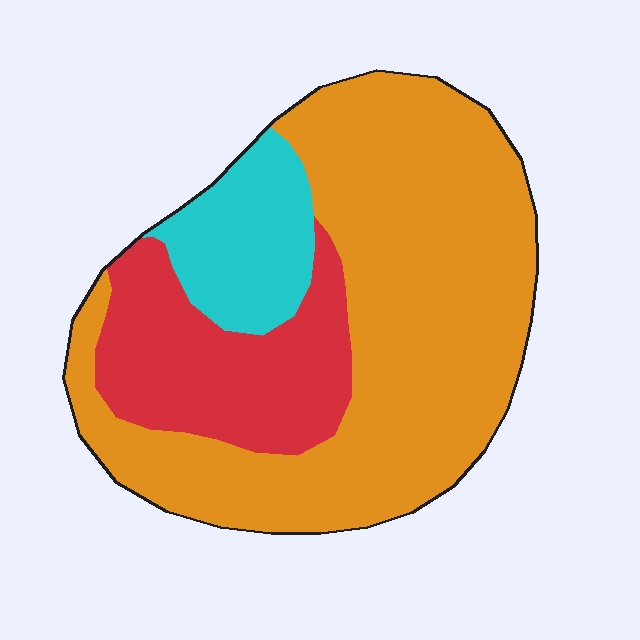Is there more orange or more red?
Orange.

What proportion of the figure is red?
Red covers about 25% of the figure.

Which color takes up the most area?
Orange, at roughly 65%.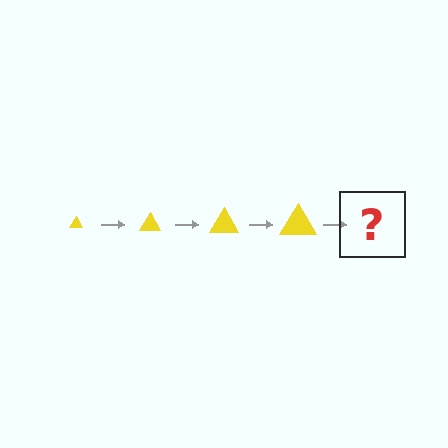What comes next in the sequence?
The next element should be a yellow triangle, larger than the previous one.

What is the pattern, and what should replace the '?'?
The pattern is that the triangle gets progressively larger each step. The '?' should be a yellow triangle, larger than the previous one.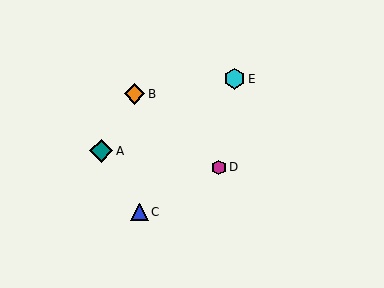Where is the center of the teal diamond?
The center of the teal diamond is at (101, 151).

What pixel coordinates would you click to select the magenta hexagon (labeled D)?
Click at (219, 167) to select the magenta hexagon D.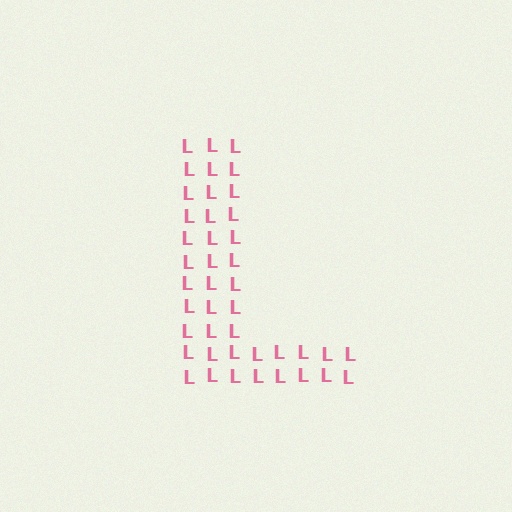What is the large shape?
The large shape is the letter L.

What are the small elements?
The small elements are letter L's.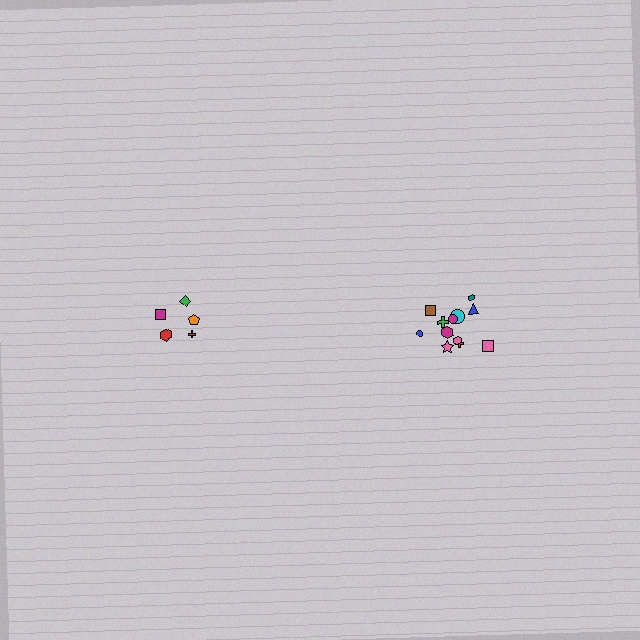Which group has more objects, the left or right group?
The right group.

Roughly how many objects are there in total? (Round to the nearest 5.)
Roughly 15 objects in total.